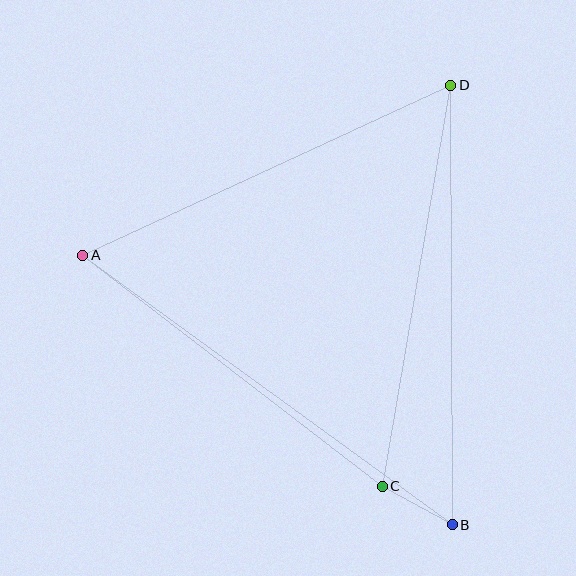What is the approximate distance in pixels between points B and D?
The distance between B and D is approximately 439 pixels.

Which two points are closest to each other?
Points B and C are closest to each other.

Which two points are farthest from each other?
Points A and B are farthest from each other.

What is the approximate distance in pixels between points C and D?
The distance between C and D is approximately 407 pixels.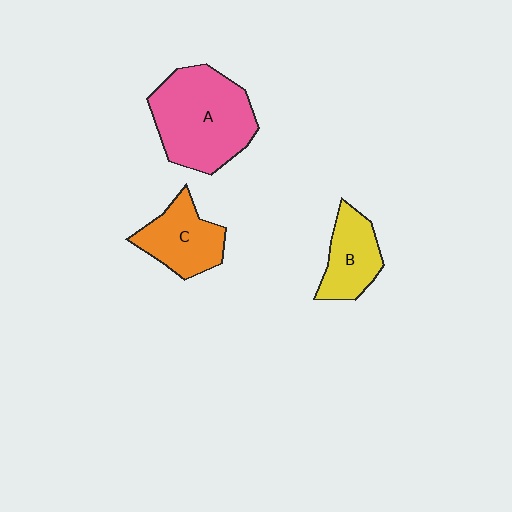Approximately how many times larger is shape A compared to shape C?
Approximately 1.8 times.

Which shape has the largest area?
Shape A (pink).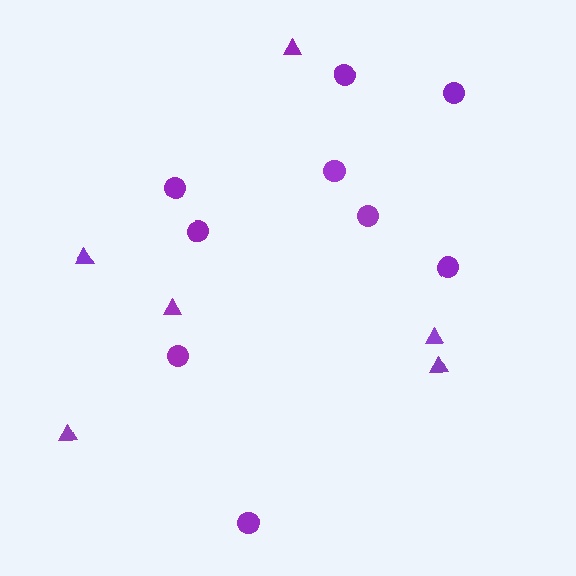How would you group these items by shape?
There are 2 groups: one group of circles (9) and one group of triangles (6).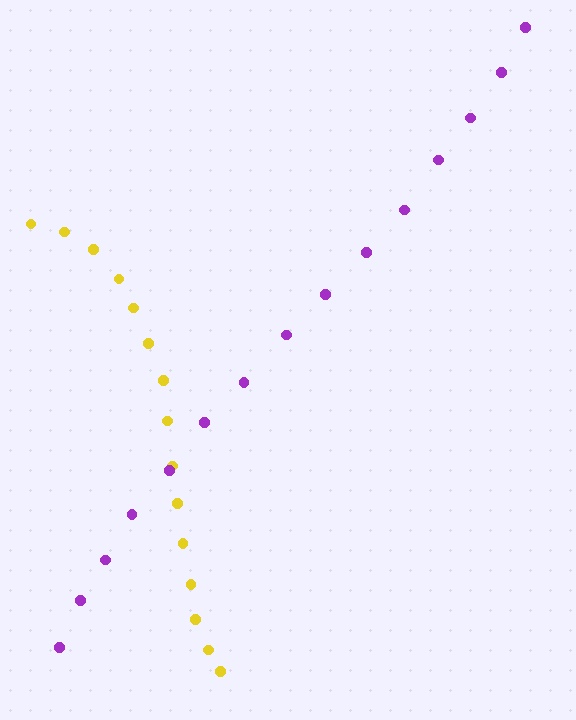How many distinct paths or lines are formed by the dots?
There are 2 distinct paths.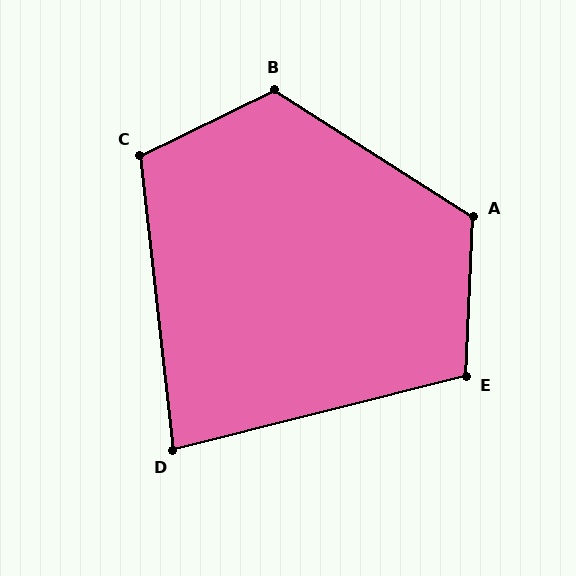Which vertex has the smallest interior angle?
D, at approximately 82 degrees.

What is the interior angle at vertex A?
Approximately 120 degrees (obtuse).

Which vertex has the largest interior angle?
B, at approximately 121 degrees.